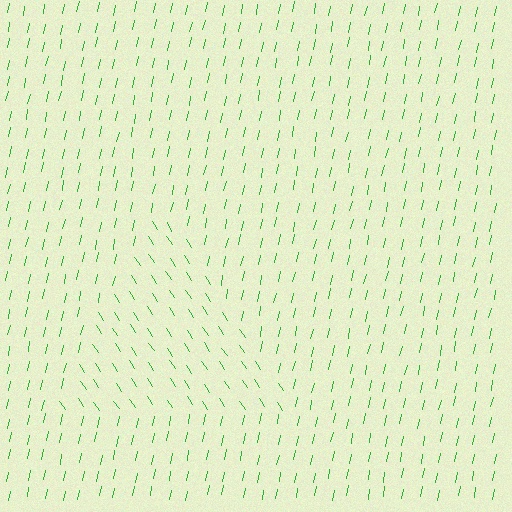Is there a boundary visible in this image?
Yes, there is a texture boundary formed by a change in line orientation.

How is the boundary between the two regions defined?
The boundary is defined purely by a change in line orientation (approximately 45 degrees difference). All lines are the same color and thickness.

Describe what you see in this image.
The image is filled with small green line segments. A triangle region in the image has lines oriented differently from the surrounding lines, creating a visible texture boundary.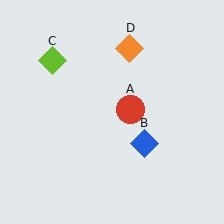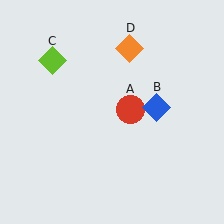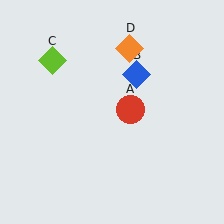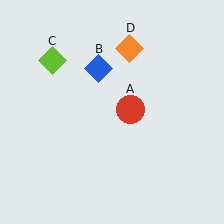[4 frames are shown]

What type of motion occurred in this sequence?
The blue diamond (object B) rotated counterclockwise around the center of the scene.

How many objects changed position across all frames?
1 object changed position: blue diamond (object B).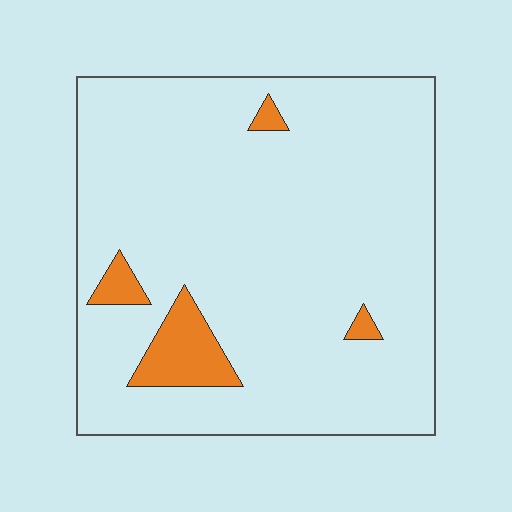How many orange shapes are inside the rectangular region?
4.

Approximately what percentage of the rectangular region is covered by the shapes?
Approximately 5%.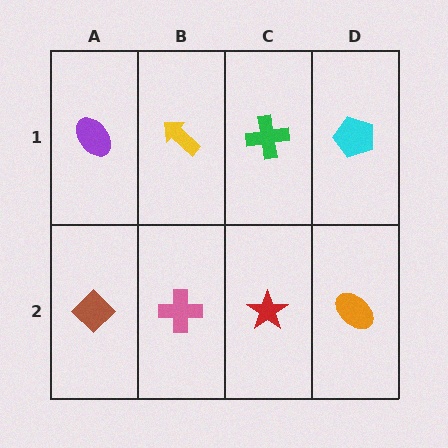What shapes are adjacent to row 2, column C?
A green cross (row 1, column C), a pink cross (row 2, column B), an orange ellipse (row 2, column D).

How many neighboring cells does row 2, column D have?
2.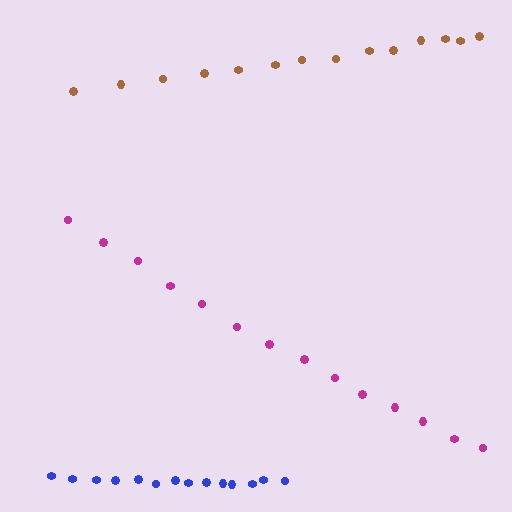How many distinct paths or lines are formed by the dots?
There are 3 distinct paths.